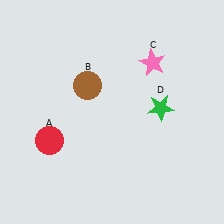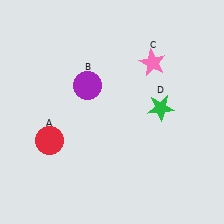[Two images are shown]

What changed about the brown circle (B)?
In Image 1, B is brown. In Image 2, it changed to purple.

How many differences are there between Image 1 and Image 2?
There is 1 difference between the two images.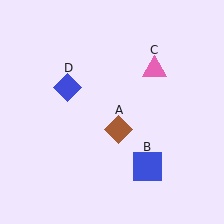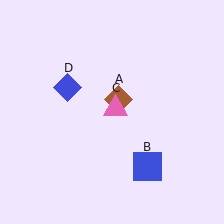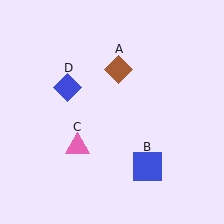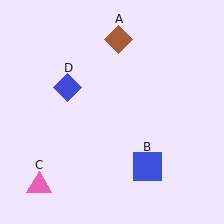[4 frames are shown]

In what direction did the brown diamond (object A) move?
The brown diamond (object A) moved up.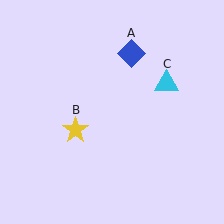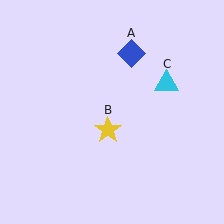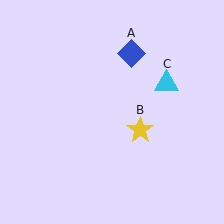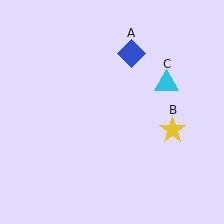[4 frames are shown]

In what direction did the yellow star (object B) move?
The yellow star (object B) moved right.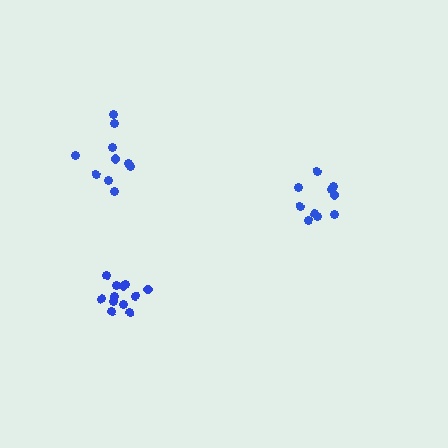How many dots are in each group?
Group 1: 12 dots, Group 2: 10 dots, Group 3: 10 dots (32 total).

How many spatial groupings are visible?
There are 3 spatial groupings.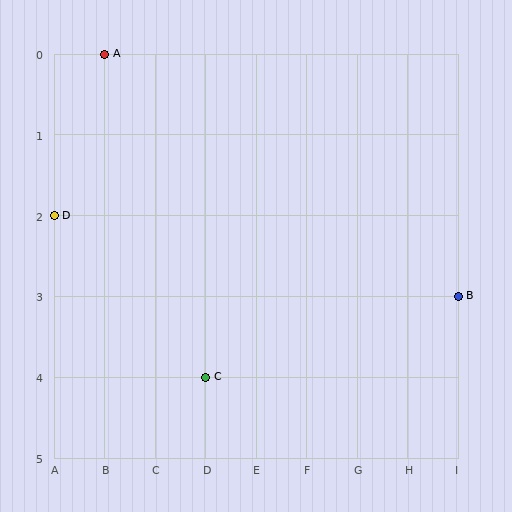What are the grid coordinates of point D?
Point D is at grid coordinates (A, 2).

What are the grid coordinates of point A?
Point A is at grid coordinates (B, 0).